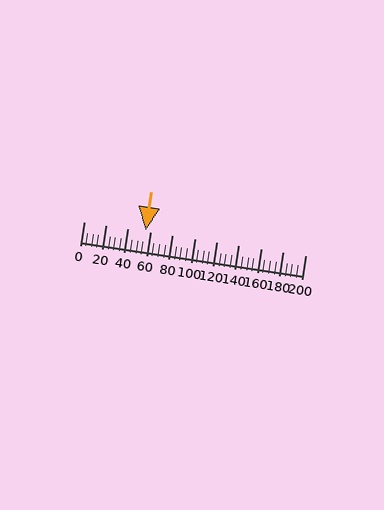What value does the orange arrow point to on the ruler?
The orange arrow points to approximately 56.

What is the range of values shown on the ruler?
The ruler shows values from 0 to 200.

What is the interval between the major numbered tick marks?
The major tick marks are spaced 20 units apart.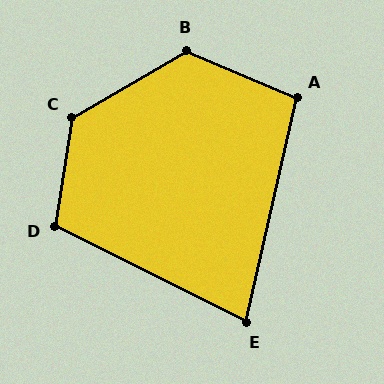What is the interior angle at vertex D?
Approximately 108 degrees (obtuse).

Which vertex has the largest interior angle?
C, at approximately 129 degrees.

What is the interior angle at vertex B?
Approximately 127 degrees (obtuse).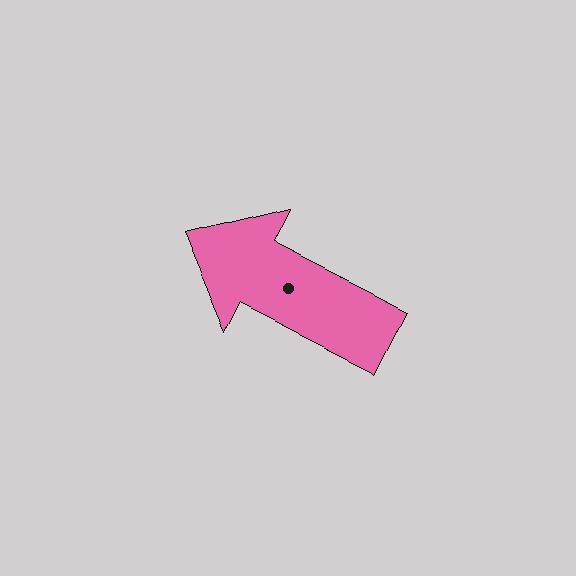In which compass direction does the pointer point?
Northwest.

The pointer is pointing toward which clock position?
Roughly 10 o'clock.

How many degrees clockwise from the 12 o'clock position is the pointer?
Approximately 296 degrees.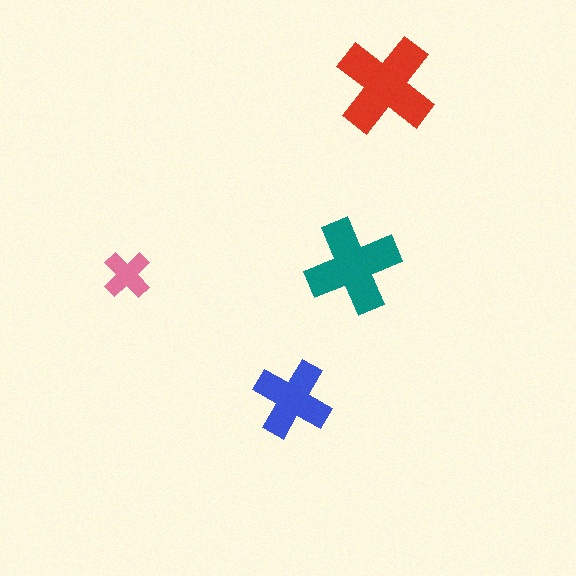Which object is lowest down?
The blue cross is bottommost.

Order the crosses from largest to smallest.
the red one, the teal one, the blue one, the pink one.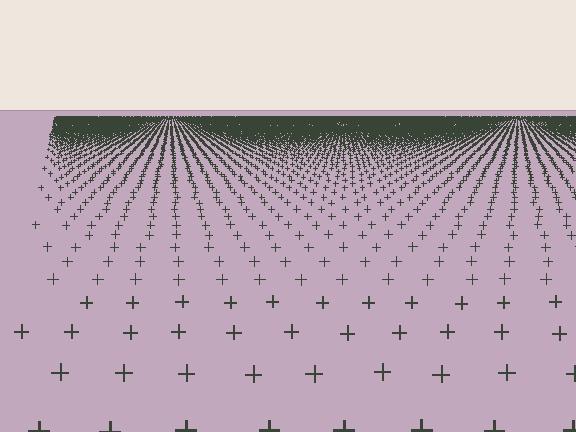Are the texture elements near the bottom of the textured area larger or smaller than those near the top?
Larger. Near the bottom, elements are closer to the viewer and appear at a bigger on-screen size.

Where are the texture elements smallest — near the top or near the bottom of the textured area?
Near the top.